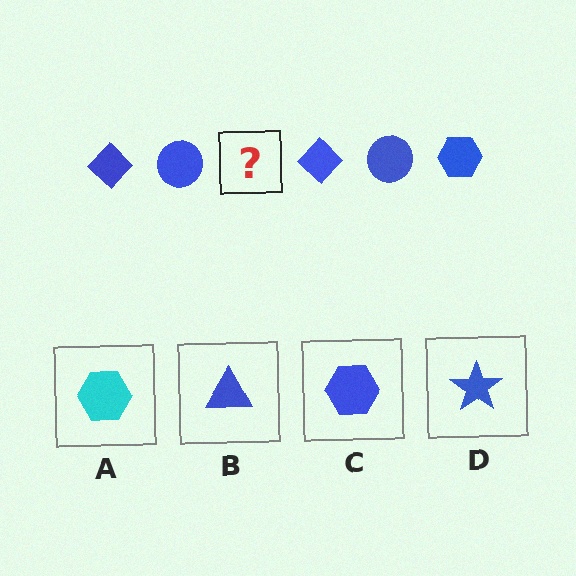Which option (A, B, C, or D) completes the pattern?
C.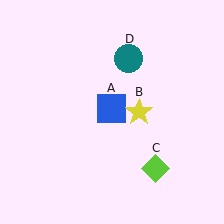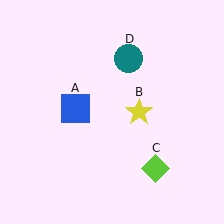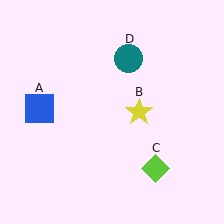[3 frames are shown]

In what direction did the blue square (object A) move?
The blue square (object A) moved left.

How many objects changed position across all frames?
1 object changed position: blue square (object A).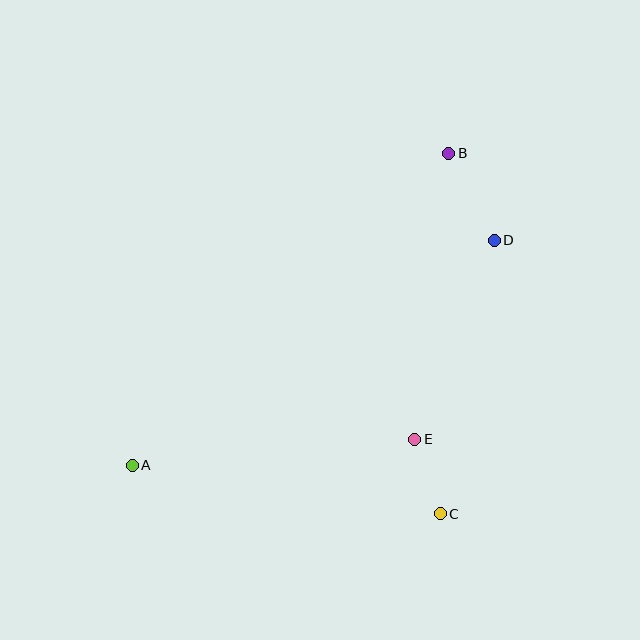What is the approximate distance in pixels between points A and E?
The distance between A and E is approximately 284 pixels.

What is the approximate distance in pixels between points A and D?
The distance between A and D is approximately 426 pixels.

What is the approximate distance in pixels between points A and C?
The distance between A and C is approximately 312 pixels.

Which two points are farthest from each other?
Points A and B are farthest from each other.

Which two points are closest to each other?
Points C and E are closest to each other.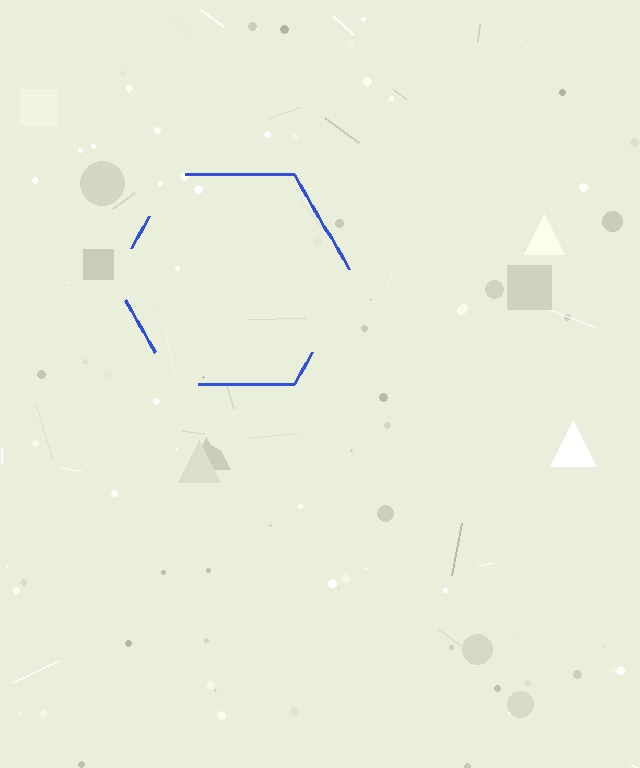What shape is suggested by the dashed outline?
The dashed outline suggests a hexagon.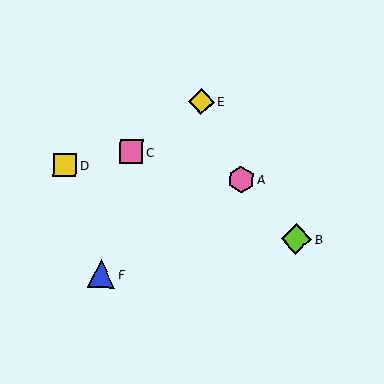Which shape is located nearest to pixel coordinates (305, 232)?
The lime diamond (labeled B) at (296, 239) is nearest to that location.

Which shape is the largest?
The lime diamond (labeled B) is the largest.